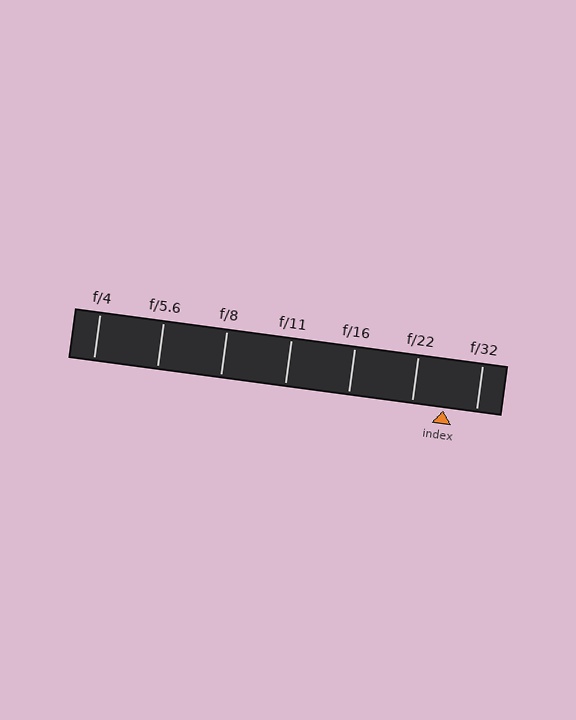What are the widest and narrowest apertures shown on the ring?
The widest aperture shown is f/4 and the narrowest is f/32.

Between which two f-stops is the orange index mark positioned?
The index mark is between f/22 and f/32.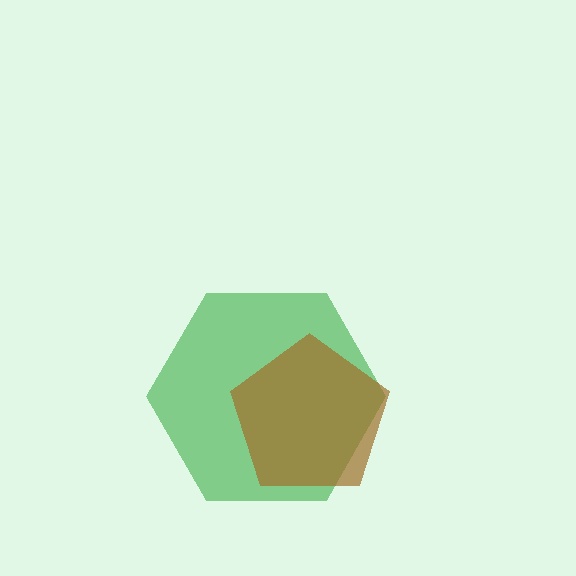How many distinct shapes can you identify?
There are 2 distinct shapes: a green hexagon, a brown pentagon.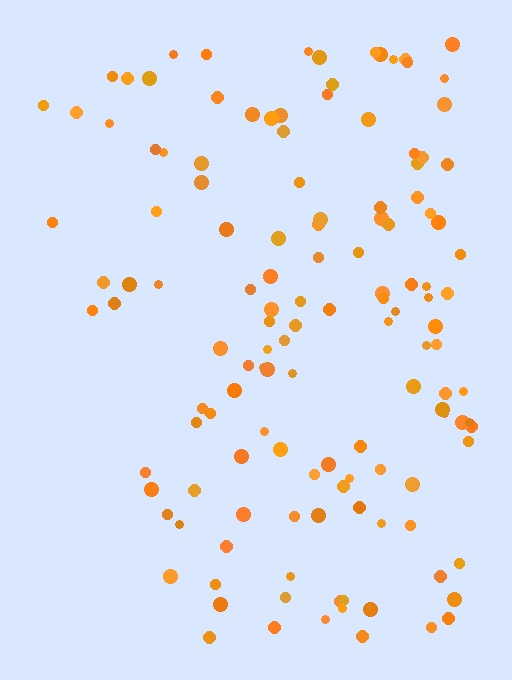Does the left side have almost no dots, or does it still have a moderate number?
Still a moderate number, just noticeably fewer than the right.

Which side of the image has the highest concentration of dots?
The right.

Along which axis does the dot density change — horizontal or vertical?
Horizontal.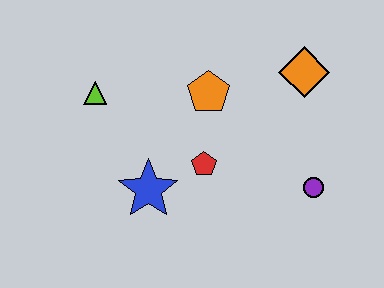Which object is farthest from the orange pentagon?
The purple circle is farthest from the orange pentagon.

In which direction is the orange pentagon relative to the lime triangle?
The orange pentagon is to the right of the lime triangle.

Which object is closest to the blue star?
The red pentagon is closest to the blue star.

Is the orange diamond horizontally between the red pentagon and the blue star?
No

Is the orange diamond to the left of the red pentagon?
No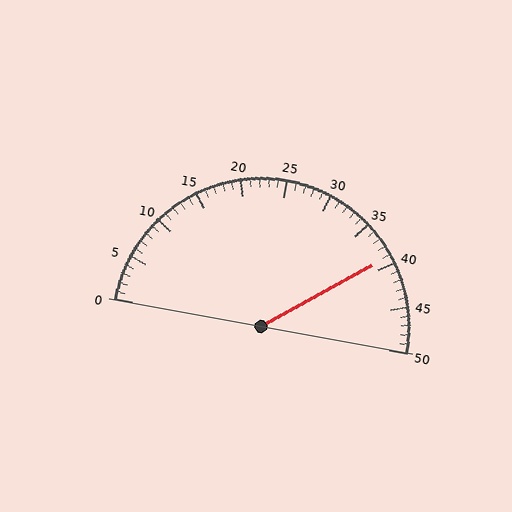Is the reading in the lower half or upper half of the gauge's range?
The reading is in the upper half of the range (0 to 50).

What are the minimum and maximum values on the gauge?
The gauge ranges from 0 to 50.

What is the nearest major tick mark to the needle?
The nearest major tick mark is 40.